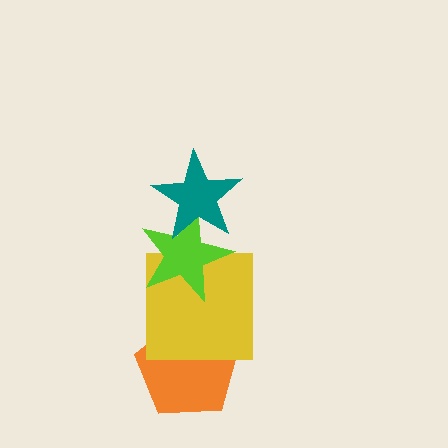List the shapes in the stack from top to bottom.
From top to bottom: the teal star, the lime star, the yellow square, the orange pentagon.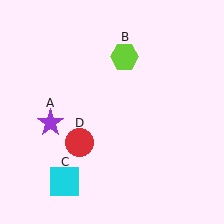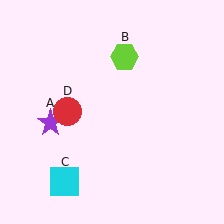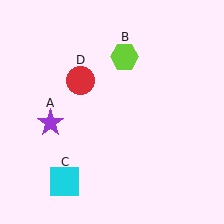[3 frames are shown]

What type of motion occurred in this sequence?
The red circle (object D) rotated clockwise around the center of the scene.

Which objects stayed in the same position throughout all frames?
Purple star (object A) and lime hexagon (object B) and cyan square (object C) remained stationary.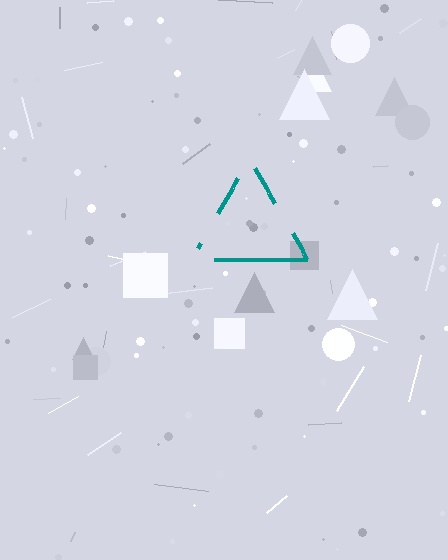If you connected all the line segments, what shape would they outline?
They would outline a triangle.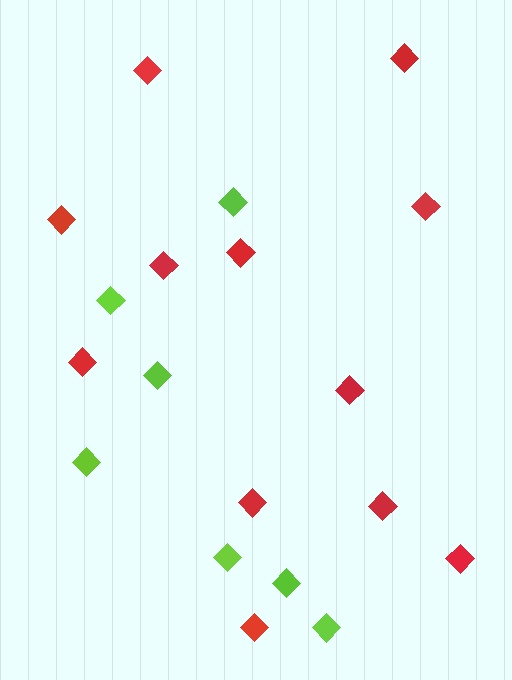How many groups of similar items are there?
There are 2 groups: one group of lime diamonds (7) and one group of red diamonds (12).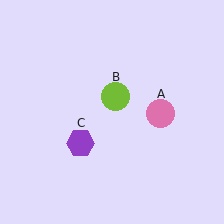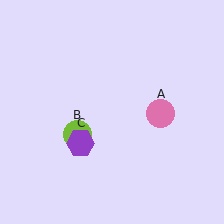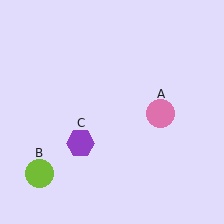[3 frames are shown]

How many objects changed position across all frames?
1 object changed position: lime circle (object B).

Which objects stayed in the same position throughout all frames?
Pink circle (object A) and purple hexagon (object C) remained stationary.